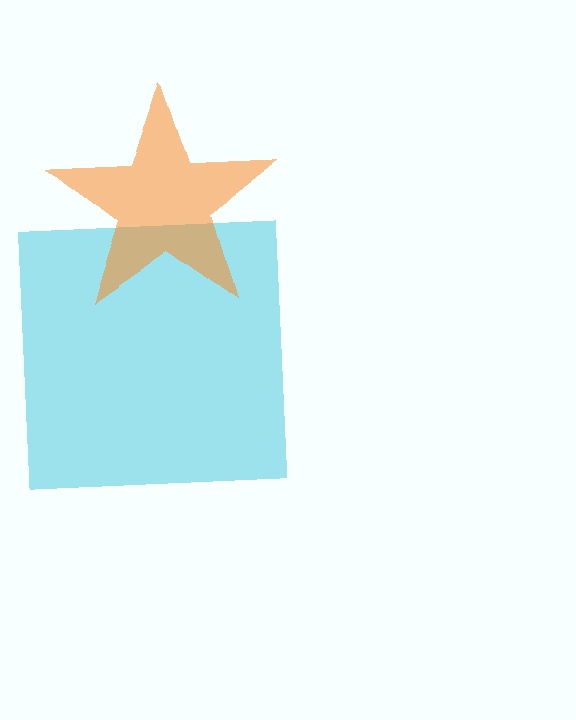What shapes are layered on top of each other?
The layered shapes are: a cyan square, an orange star.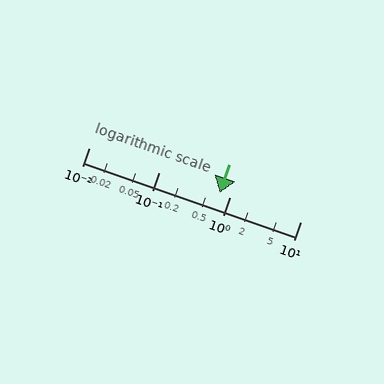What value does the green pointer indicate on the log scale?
The pointer indicates approximately 0.72.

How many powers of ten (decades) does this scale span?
The scale spans 3 decades, from 0.01 to 10.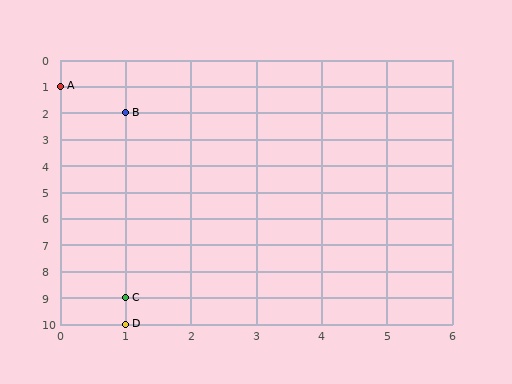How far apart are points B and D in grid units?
Points B and D are 8 rows apart.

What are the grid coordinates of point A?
Point A is at grid coordinates (0, 1).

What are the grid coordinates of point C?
Point C is at grid coordinates (1, 9).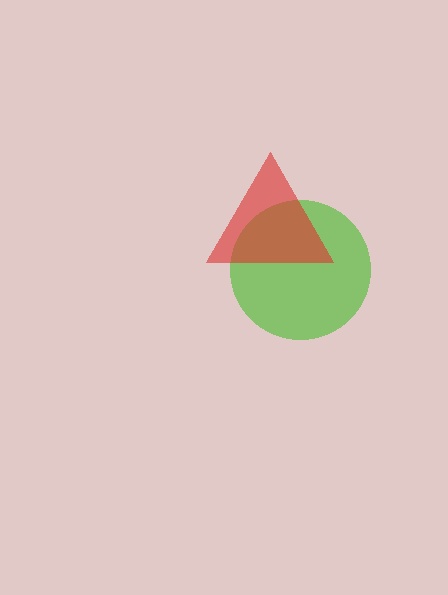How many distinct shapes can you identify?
There are 2 distinct shapes: a lime circle, a red triangle.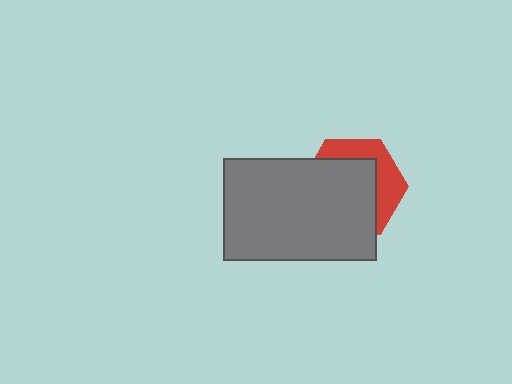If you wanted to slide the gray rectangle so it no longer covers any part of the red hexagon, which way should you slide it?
Slide it toward the lower-left — that is the most direct way to separate the two shapes.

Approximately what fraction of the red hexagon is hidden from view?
Roughly 66% of the red hexagon is hidden behind the gray rectangle.